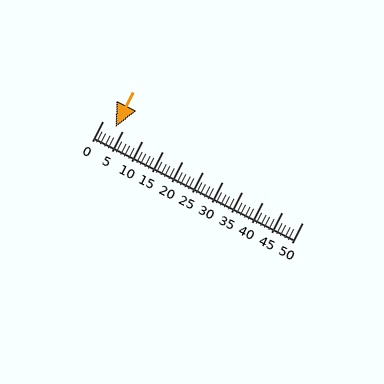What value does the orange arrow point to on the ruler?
The orange arrow points to approximately 3.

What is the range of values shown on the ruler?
The ruler shows values from 0 to 50.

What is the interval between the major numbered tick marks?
The major tick marks are spaced 5 units apart.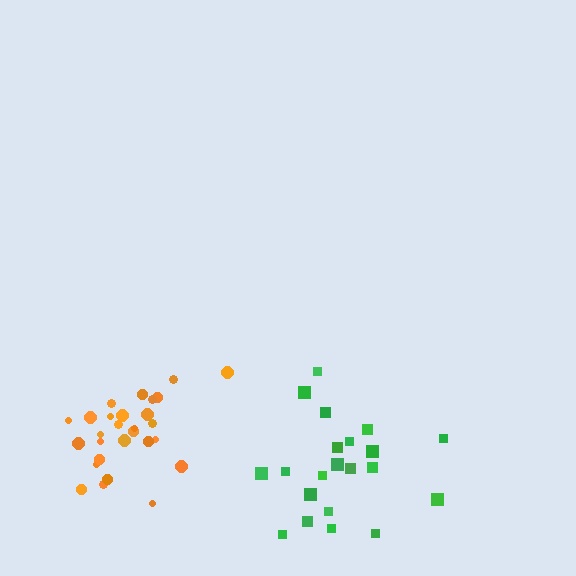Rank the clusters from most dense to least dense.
orange, green.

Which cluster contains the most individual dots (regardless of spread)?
Orange (29).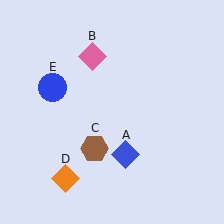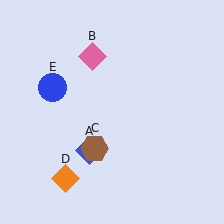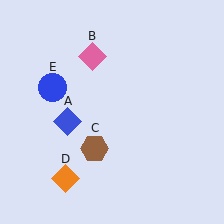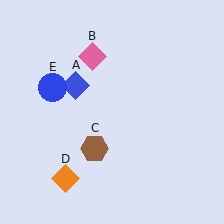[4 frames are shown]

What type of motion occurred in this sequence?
The blue diamond (object A) rotated clockwise around the center of the scene.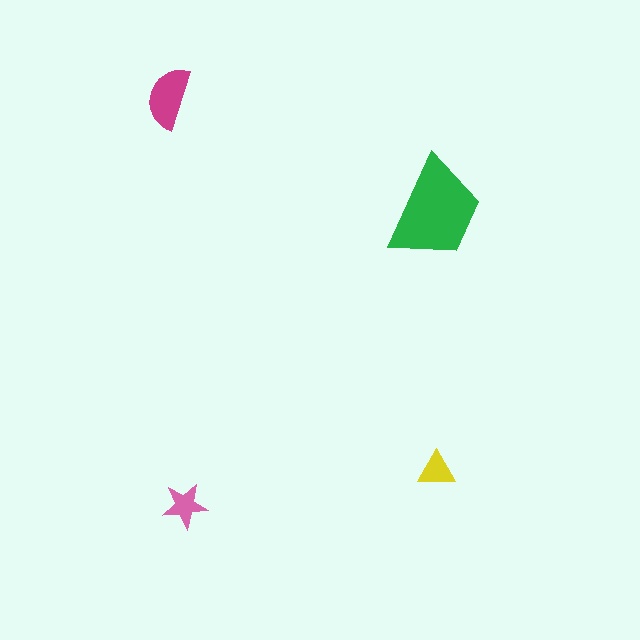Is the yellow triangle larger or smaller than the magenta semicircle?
Smaller.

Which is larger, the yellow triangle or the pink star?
The pink star.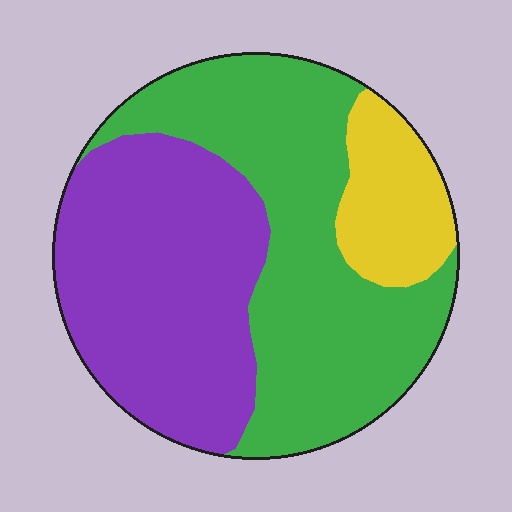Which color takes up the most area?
Green, at roughly 45%.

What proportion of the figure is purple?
Purple takes up about two fifths (2/5) of the figure.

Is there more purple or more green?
Green.